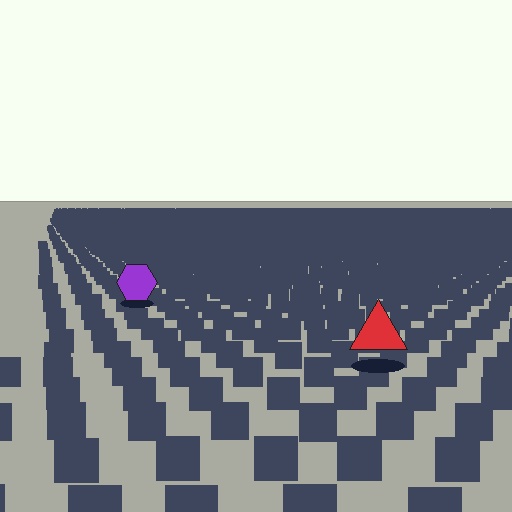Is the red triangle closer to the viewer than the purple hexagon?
Yes. The red triangle is closer — you can tell from the texture gradient: the ground texture is coarser near it.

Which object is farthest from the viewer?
The purple hexagon is farthest from the viewer. It appears smaller and the ground texture around it is denser.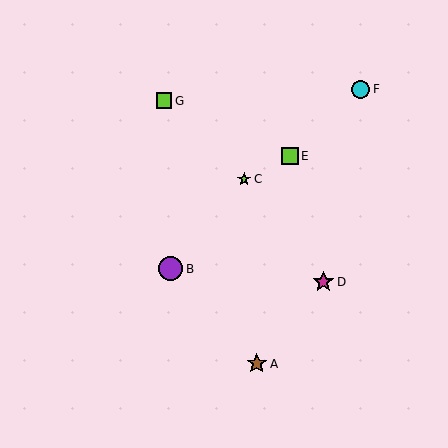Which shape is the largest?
The purple circle (labeled B) is the largest.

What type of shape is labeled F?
Shape F is a cyan circle.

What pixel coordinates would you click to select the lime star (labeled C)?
Click at (244, 179) to select the lime star C.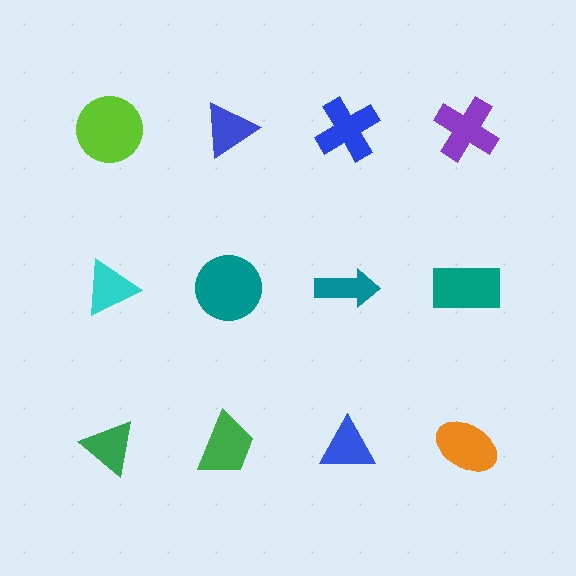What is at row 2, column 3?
A teal arrow.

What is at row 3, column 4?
An orange ellipse.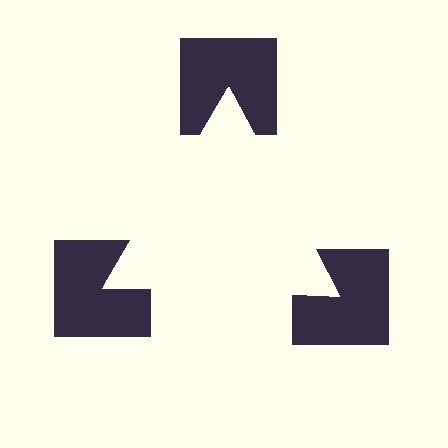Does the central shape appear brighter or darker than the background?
It typically appears slightly brighter than the background, even though no actual brightness change is drawn.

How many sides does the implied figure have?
3 sides.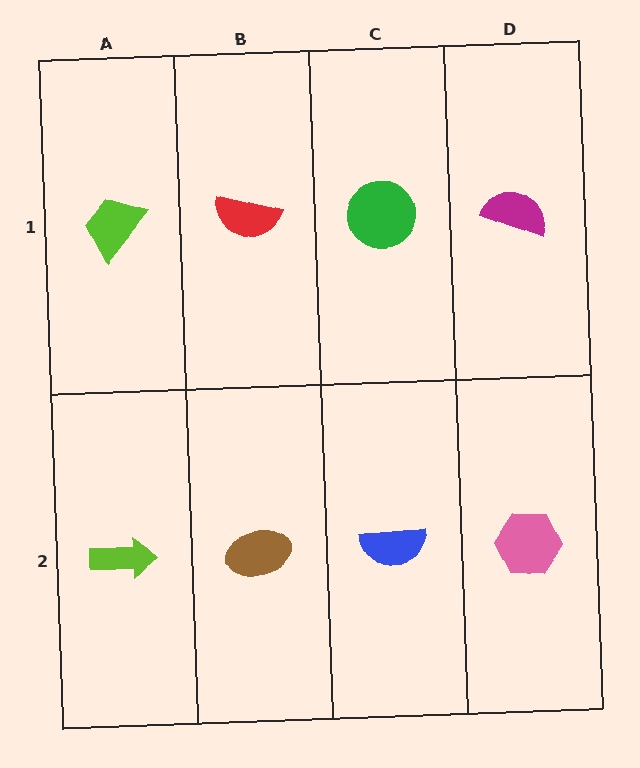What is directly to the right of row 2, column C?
A pink hexagon.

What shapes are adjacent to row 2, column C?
A green circle (row 1, column C), a brown ellipse (row 2, column B), a pink hexagon (row 2, column D).